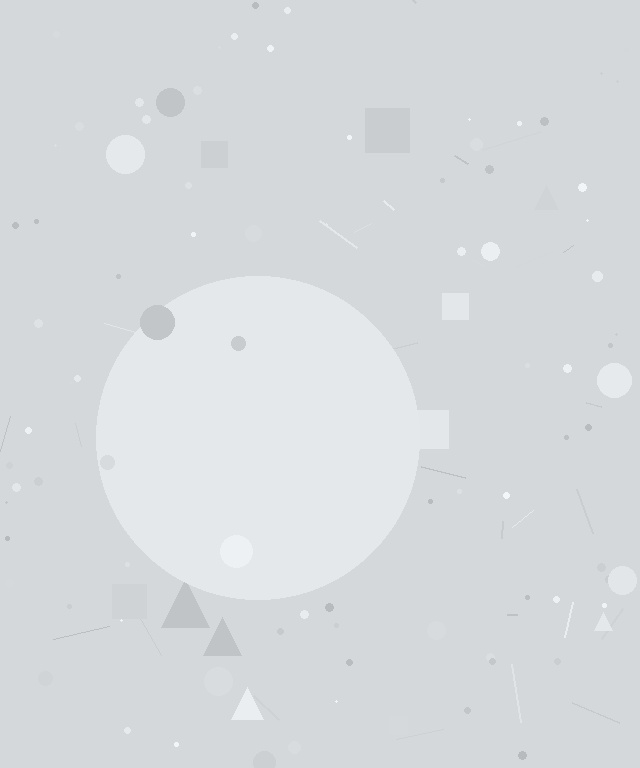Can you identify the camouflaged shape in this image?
The camouflaged shape is a circle.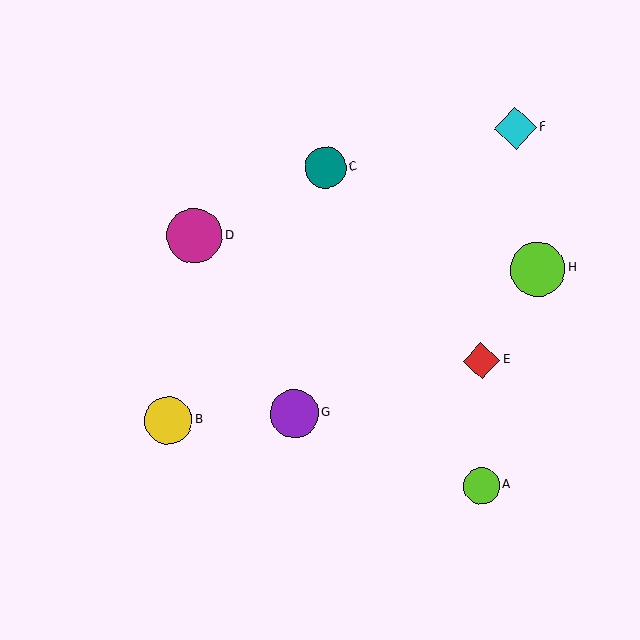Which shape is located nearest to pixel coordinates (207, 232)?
The magenta circle (labeled D) at (195, 236) is nearest to that location.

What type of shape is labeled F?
Shape F is a cyan diamond.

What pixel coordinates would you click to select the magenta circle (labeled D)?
Click at (195, 236) to select the magenta circle D.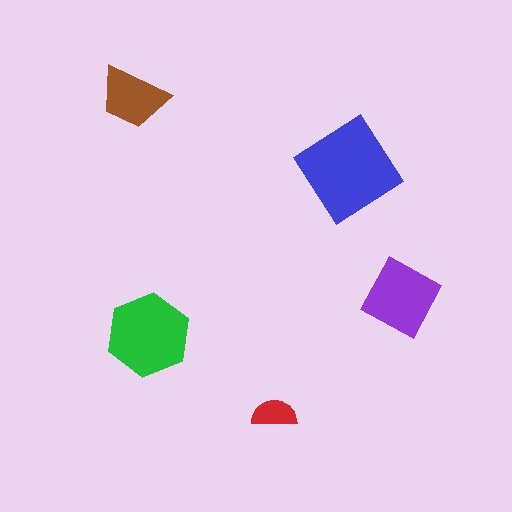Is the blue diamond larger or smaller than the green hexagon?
Larger.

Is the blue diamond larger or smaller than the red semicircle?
Larger.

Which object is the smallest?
The red semicircle.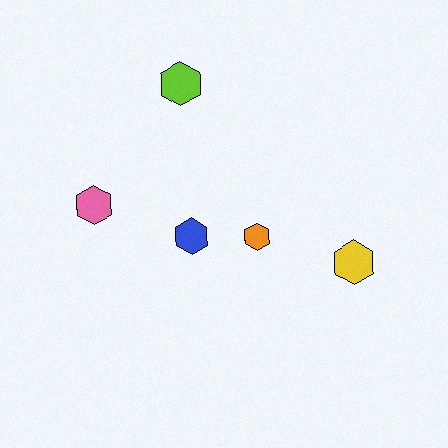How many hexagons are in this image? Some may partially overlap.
There are 5 hexagons.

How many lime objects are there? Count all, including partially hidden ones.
There is 1 lime object.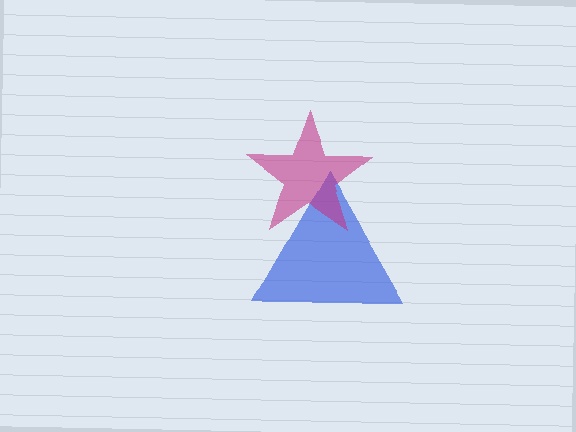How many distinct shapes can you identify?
There are 2 distinct shapes: a blue triangle, a magenta star.